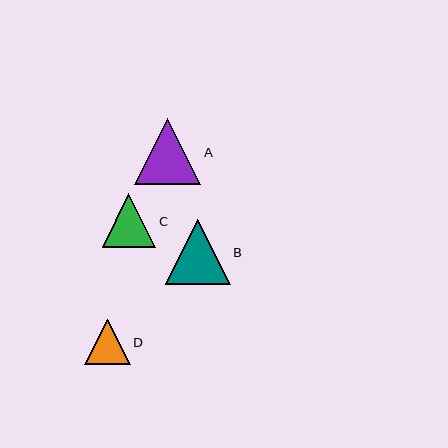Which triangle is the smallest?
Triangle D is the smallest with a size of approximately 45 pixels.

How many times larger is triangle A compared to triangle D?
Triangle A is approximately 1.5 times the size of triangle D.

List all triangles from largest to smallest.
From largest to smallest: A, B, C, D.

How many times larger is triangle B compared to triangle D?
Triangle B is approximately 1.4 times the size of triangle D.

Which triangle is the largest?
Triangle A is the largest with a size of approximately 66 pixels.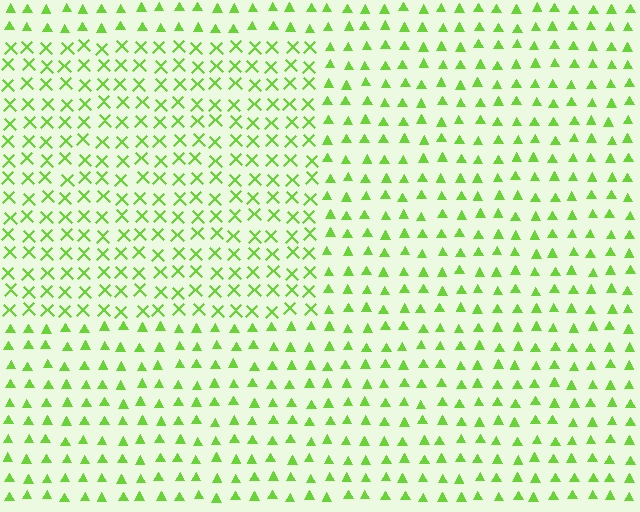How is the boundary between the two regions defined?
The boundary is defined by a change in element shape: X marks inside vs. triangles outside. All elements share the same color and spacing.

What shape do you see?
I see a rectangle.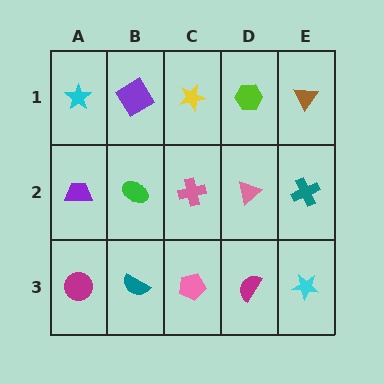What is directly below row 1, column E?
A teal cross.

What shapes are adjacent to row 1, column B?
A green ellipse (row 2, column B), a cyan star (row 1, column A), a yellow star (row 1, column C).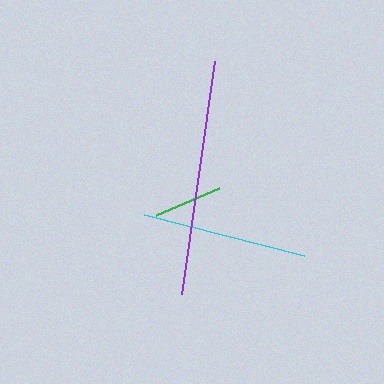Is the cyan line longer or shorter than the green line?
The cyan line is longer than the green line.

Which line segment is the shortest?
The green line is the shortest at approximately 68 pixels.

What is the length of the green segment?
The green segment is approximately 68 pixels long.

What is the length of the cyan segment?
The cyan segment is approximately 166 pixels long.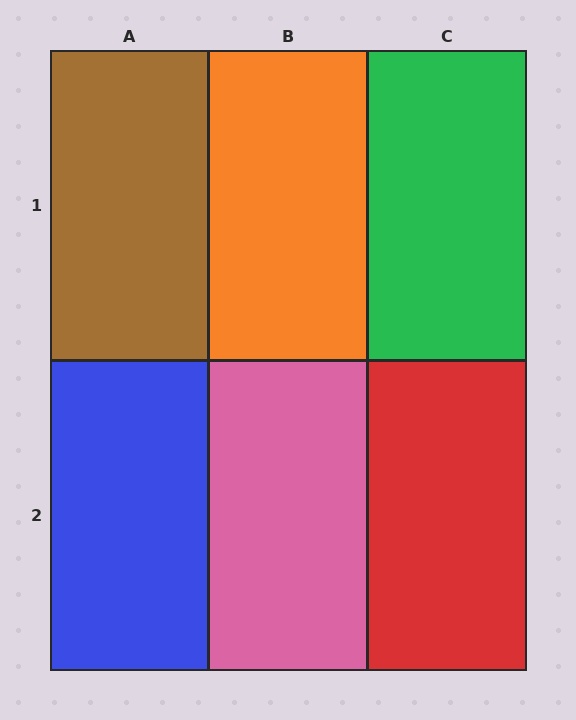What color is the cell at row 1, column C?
Green.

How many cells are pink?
1 cell is pink.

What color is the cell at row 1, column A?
Brown.